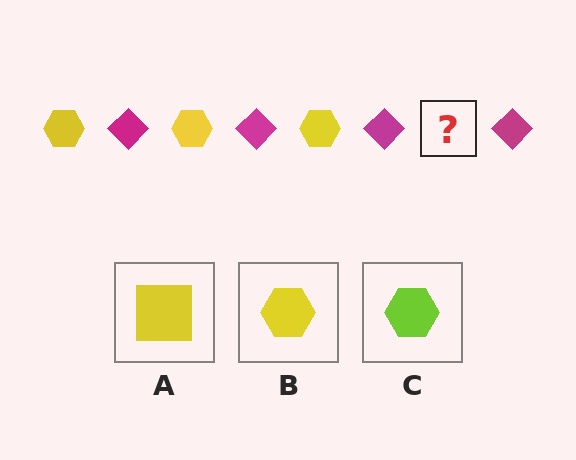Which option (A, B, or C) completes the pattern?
B.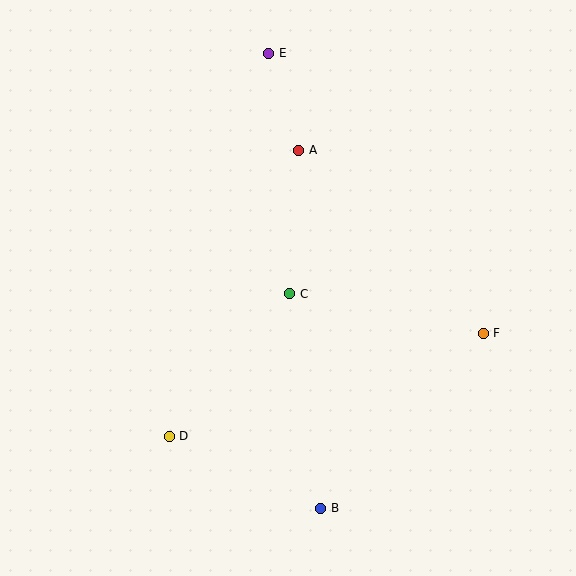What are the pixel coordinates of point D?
Point D is at (169, 436).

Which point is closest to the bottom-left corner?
Point D is closest to the bottom-left corner.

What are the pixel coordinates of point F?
Point F is at (483, 333).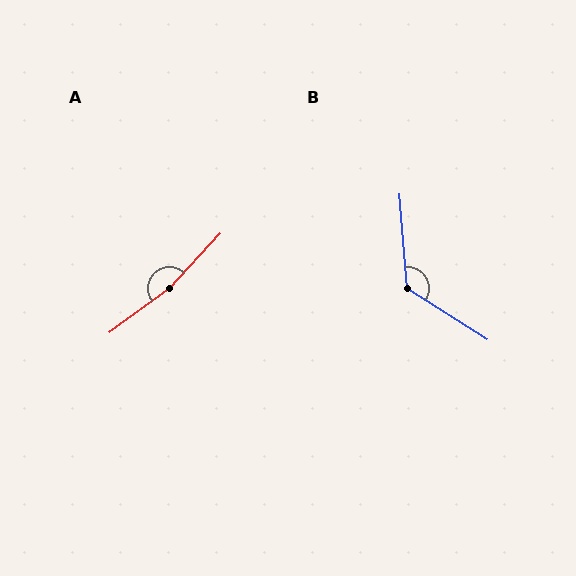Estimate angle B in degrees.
Approximately 127 degrees.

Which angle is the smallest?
B, at approximately 127 degrees.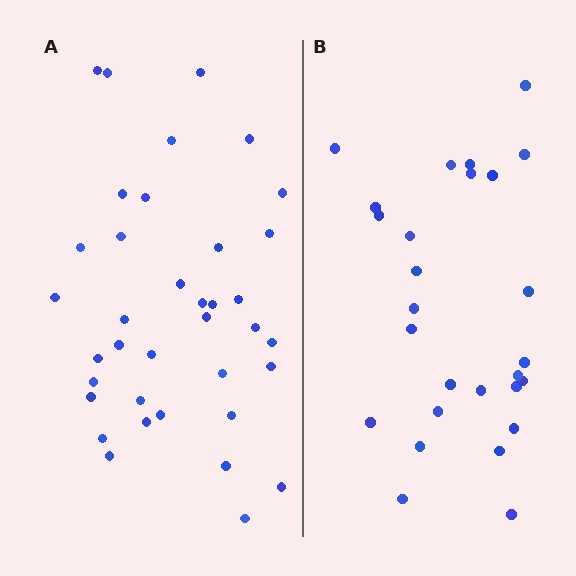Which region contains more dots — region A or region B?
Region A (the left region) has more dots.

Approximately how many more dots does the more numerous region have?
Region A has roughly 10 or so more dots than region B.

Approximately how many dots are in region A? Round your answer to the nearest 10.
About 40 dots. (The exact count is 37, which rounds to 40.)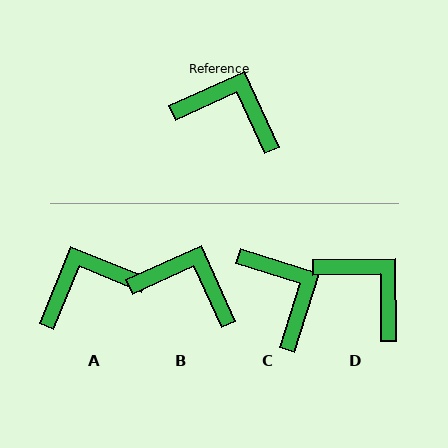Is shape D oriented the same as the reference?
No, it is off by about 24 degrees.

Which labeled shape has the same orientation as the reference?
B.